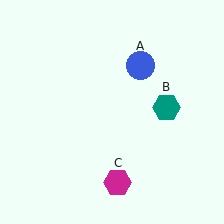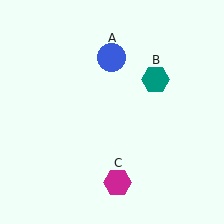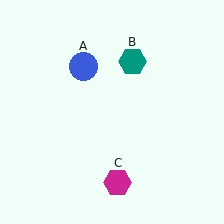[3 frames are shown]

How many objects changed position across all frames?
2 objects changed position: blue circle (object A), teal hexagon (object B).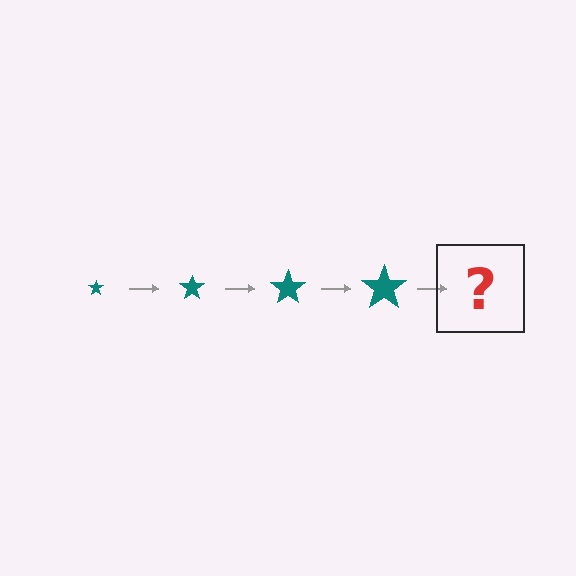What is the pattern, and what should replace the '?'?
The pattern is that the star gets progressively larger each step. The '?' should be a teal star, larger than the previous one.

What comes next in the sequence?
The next element should be a teal star, larger than the previous one.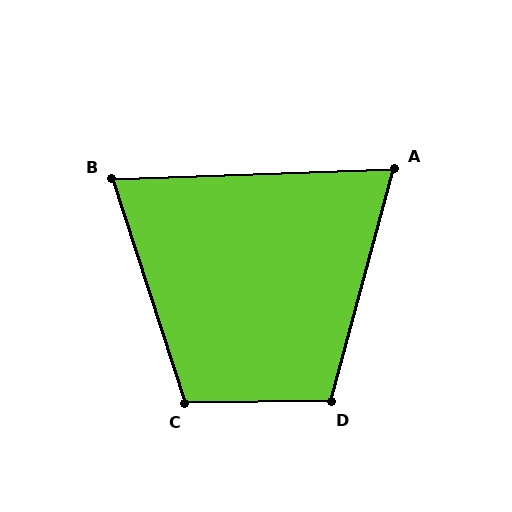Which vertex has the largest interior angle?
C, at approximately 107 degrees.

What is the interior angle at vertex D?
Approximately 106 degrees (obtuse).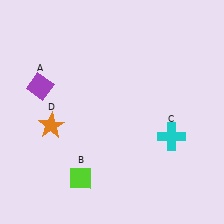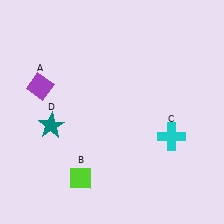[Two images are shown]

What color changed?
The star (D) changed from orange in Image 1 to teal in Image 2.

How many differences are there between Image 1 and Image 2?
There is 1 difference between the two images.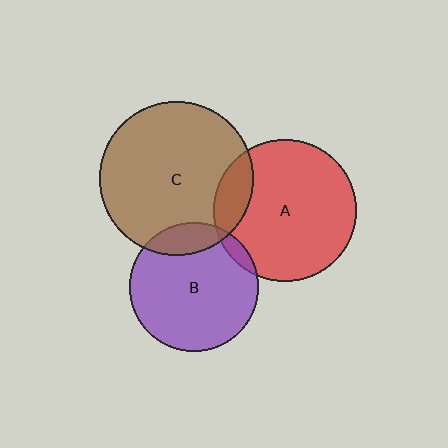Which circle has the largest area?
Circle C (brown).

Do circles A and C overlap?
Yes.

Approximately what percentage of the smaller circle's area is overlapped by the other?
Approximately 15%.